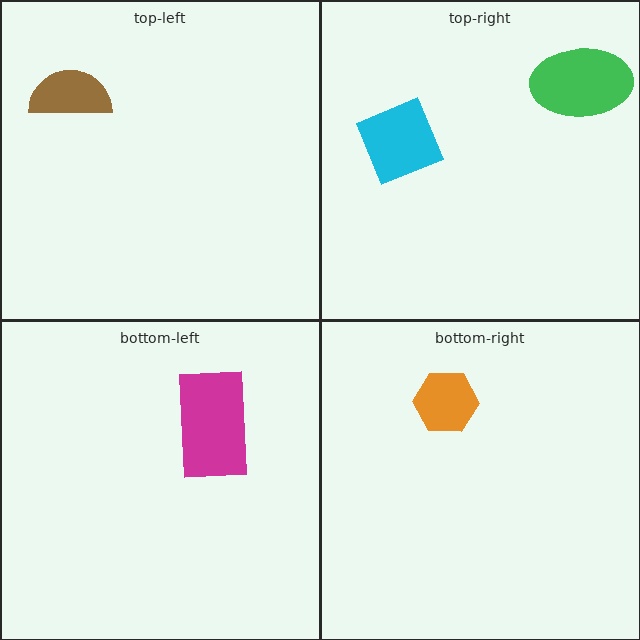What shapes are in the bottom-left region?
The magenta rectangle.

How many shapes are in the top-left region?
1.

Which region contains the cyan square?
The top-right region.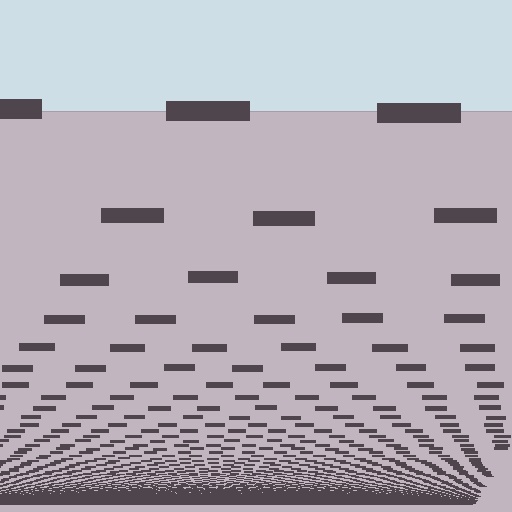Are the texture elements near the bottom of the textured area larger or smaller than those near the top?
Smaller. The gradient is inverted — elements near the bottom are smaller and denser.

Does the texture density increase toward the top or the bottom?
Density increases toward the bottom.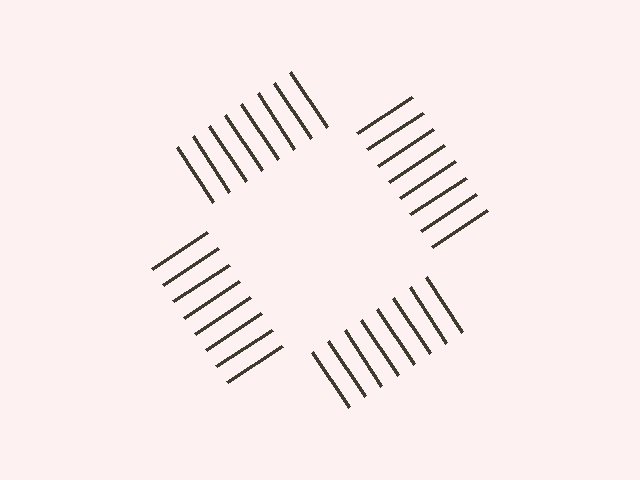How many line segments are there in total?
32 — 8 along each of the 4 edges.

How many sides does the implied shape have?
4 sides — the line-ends trace a square.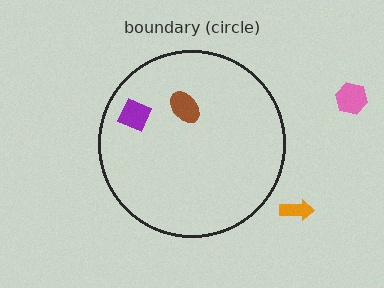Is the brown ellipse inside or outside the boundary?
Inside.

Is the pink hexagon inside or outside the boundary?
Outside.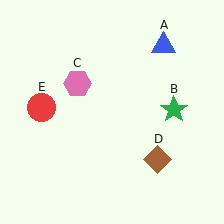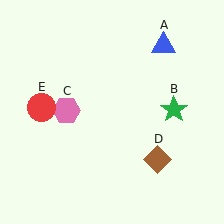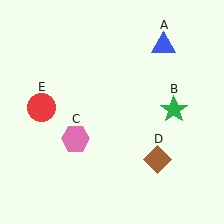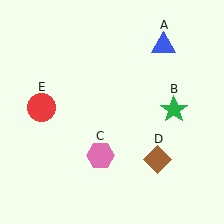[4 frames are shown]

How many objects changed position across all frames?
1 object changed position: pink hexagon (object C).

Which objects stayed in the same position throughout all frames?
Blue triangle (object A) and green star (object B) and brown diamond (object D) and red circle (object E) remained stationary.